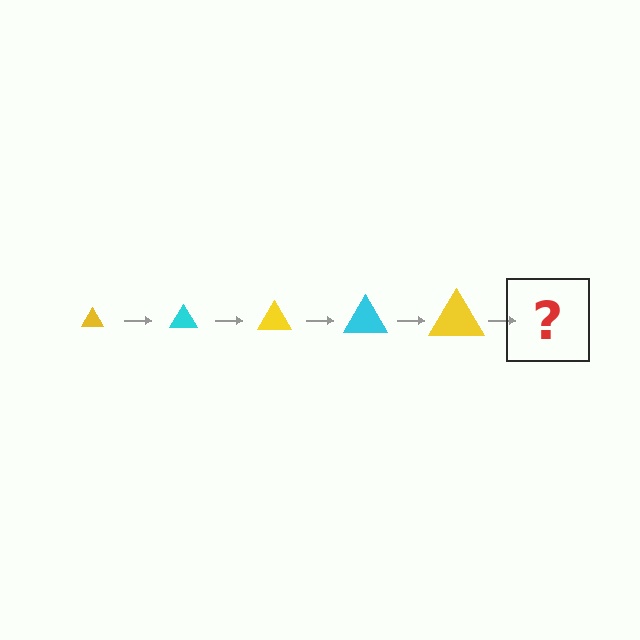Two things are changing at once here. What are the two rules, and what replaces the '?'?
The two rules are that the triangle grows larger each step and the color cycles through yellow and cyan. The '?' should be a cyan triangle, larger than the previous one.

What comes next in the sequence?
The next element should be a cyan triangle, larger than the previous one.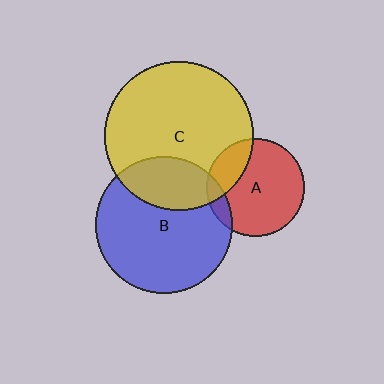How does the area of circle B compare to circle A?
Approximately 2.0 times.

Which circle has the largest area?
Circle C (yellow).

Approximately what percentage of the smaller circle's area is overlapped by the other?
Approximately 25%.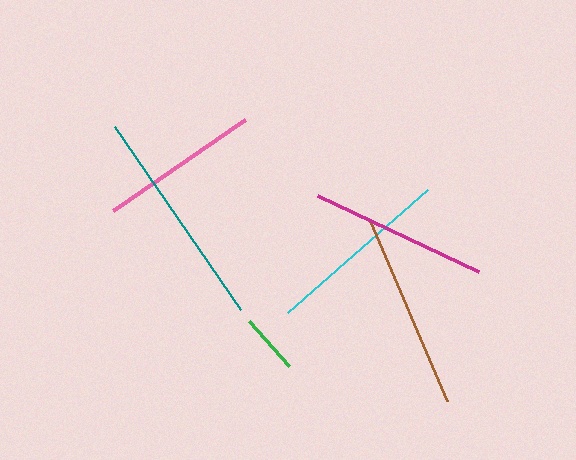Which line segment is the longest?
The teal line is the longest at approximately 222 pixels.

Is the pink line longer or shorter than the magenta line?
The magenta line is longer than the pink line.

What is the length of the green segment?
The green segment is approximately 61 pixels long.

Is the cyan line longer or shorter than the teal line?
The teal line is longer than the cyan line.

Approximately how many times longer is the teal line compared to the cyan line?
The teal line is approximately 1.2 times the length of the cyan line.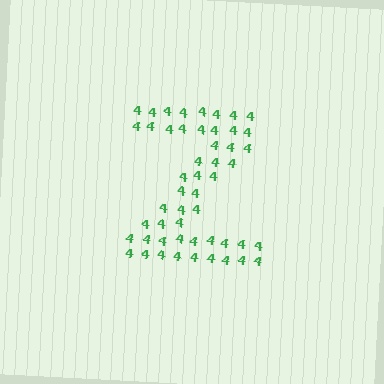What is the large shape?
The large shape is the letter Z.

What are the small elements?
The small elements are digit 4's.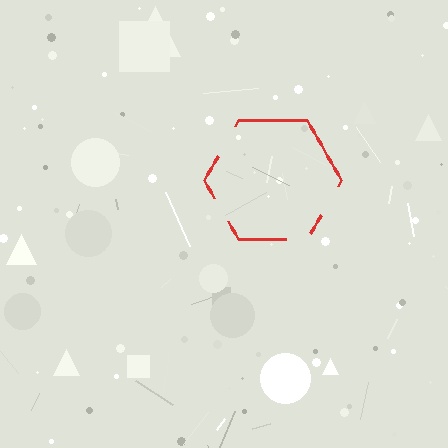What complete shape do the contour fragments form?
The contour fragments form a hexagon.